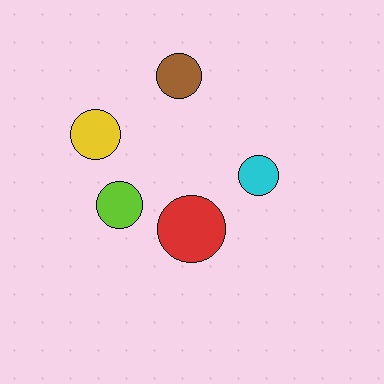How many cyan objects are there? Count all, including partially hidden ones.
There is 1 cyan object.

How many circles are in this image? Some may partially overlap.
There are 5 circles.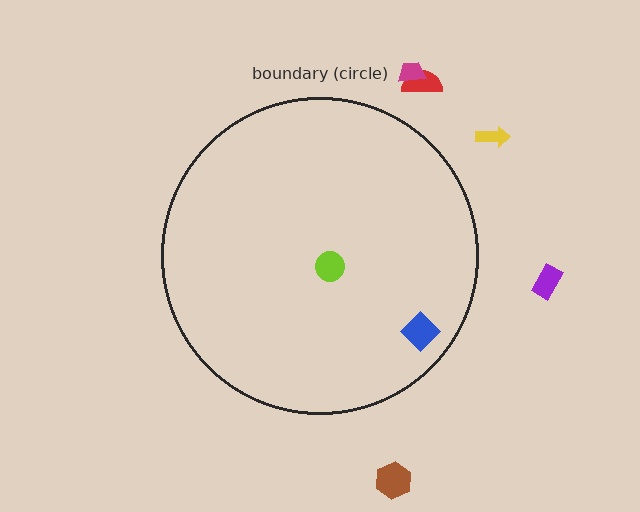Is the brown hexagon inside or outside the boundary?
Outside.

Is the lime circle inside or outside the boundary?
Inside.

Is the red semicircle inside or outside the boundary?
Outside.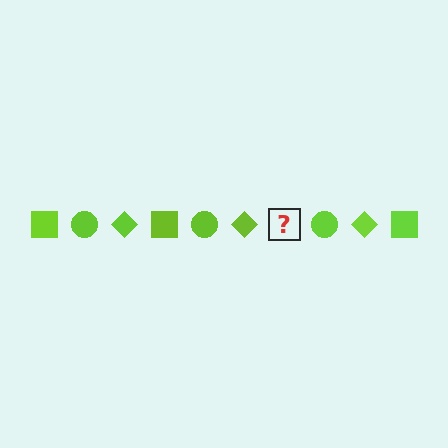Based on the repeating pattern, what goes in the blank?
The blank should be a lime square.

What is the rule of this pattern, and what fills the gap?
The rule is that the pattern cycles through square, circle, diamond shapes in lime. The gap should be filled with a lime square.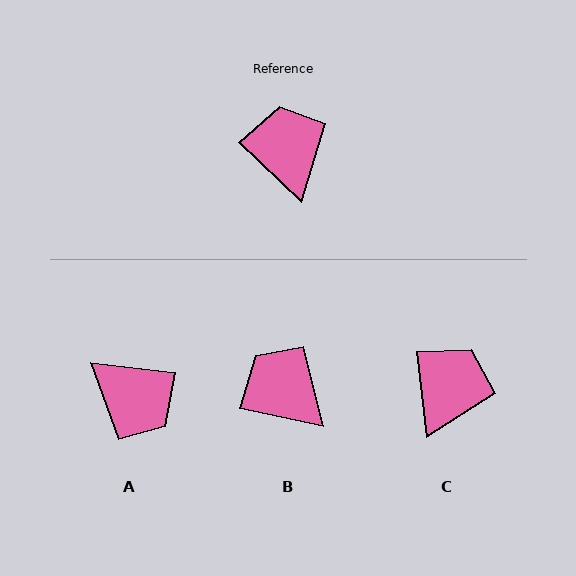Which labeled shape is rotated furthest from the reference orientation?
A, about 143 degrees away.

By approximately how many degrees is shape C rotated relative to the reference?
Approximately 40 degrees clockwise.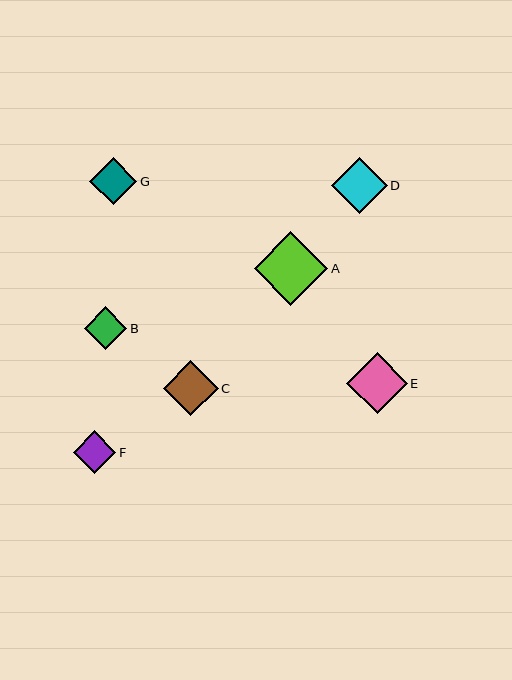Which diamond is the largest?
Diamond A is the largest with a size of approximately 74 pixels.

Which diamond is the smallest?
Diamond B is the smallest with a size of approximately 42 pixels.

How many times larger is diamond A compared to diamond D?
Diamond A is approximately 1.3 times the size of diamond D.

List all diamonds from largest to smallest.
From largest to smallest: A, E, D, C, G, F, B.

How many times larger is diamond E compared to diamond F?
Diamond E is approximately 1.4 times the size of diamond F.